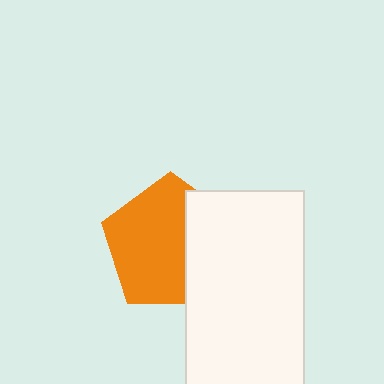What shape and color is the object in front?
The object in front is a white rectangle.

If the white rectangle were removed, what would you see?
You would see the complete orange pentagon.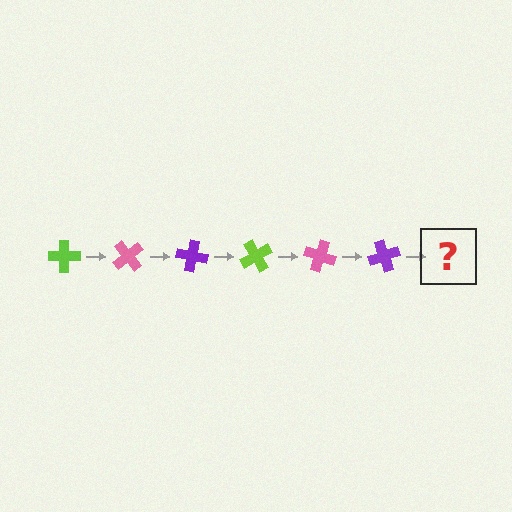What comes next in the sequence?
The next element should be a lime cross, rotated 300 degrees from the start.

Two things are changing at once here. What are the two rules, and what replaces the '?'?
The two rules are that it rotates 50 degrees each step and the color cycles through lime, pink, and purple. The '?' should be a lime cross, rotated 300 degrees from the start.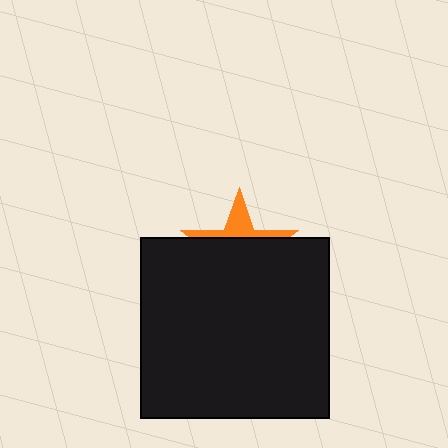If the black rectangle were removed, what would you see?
You would see the complete orange star.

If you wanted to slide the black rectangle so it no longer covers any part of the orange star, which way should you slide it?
Slide it down — that is the most direct way to separate the two shapes.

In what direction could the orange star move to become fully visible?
The orange star could move up. That would shift it out from behind the black rectangle entirely.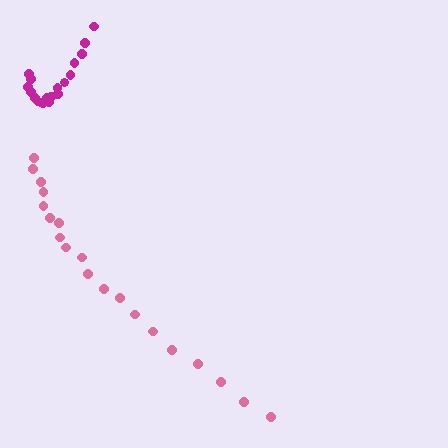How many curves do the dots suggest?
There are 2 distinct paths.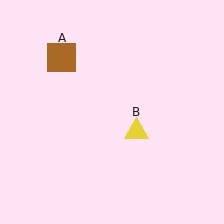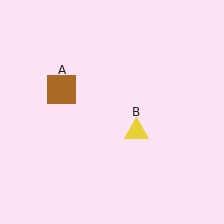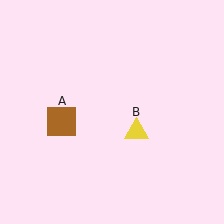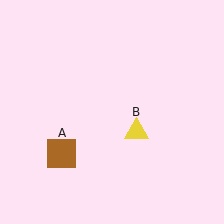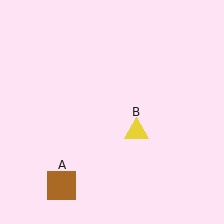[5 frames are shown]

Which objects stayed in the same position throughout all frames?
Yellow triangle (object B) remained stationary.